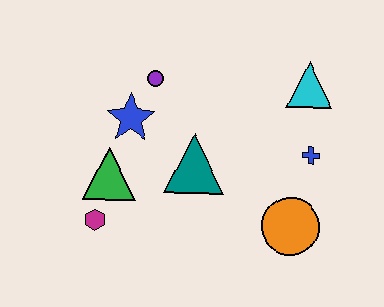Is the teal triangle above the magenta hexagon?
Yes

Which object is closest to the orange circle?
The blue cross is closest to the orange circle.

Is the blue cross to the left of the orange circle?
No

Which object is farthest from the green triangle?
The cyan triangle is farthest from the green triangle.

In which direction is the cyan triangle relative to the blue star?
The cyan triangle is to the right of the blue star.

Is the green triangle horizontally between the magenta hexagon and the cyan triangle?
Yes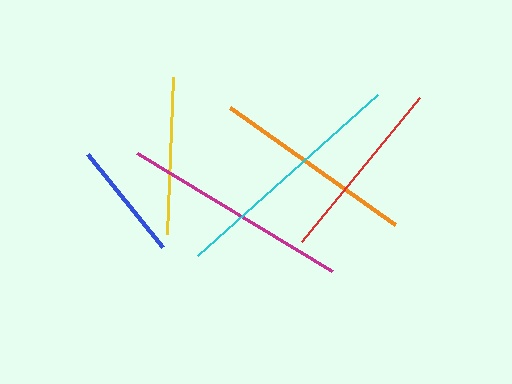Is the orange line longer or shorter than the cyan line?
The cyan line is longer than the orange line.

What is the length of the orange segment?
The orange segment is approximately 203 pixels long.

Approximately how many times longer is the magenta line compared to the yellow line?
The magenta line is approximately 1.5 times the length of the yellow line.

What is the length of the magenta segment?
The magenta segment is approximately 228 pixels long.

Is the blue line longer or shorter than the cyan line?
The cyan line is longer than the blue line.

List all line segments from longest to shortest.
From longest to shortest: cyan, magenta, orange, red, yellow, blue.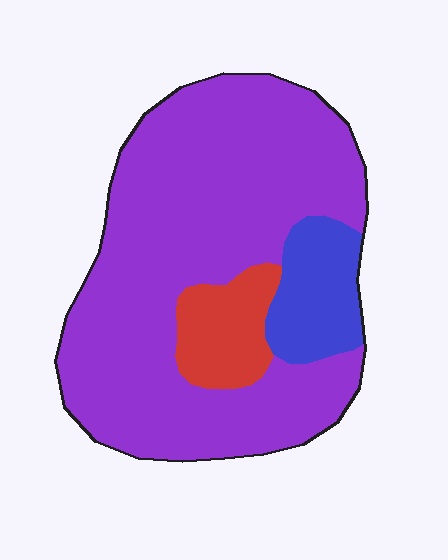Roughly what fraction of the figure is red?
Red covers roughly 10% of the figure.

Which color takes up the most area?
Purple, at roughly 80%.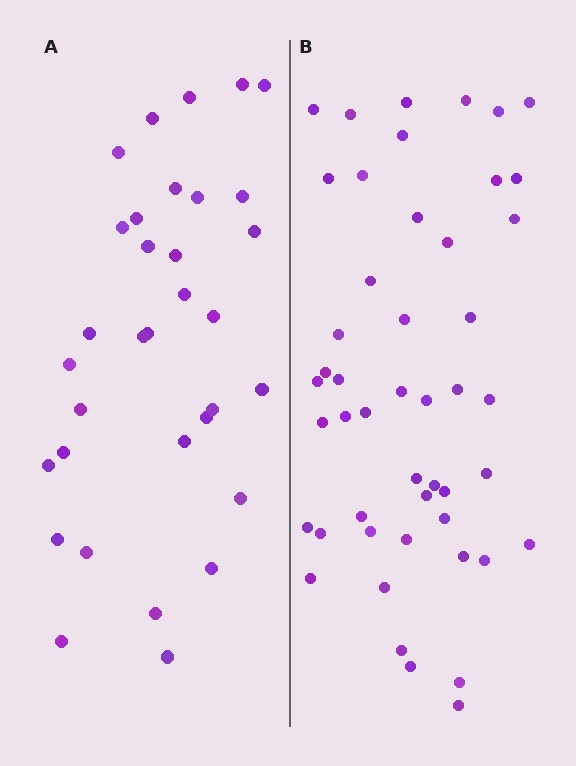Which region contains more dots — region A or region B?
Region B (the right region) has more dots.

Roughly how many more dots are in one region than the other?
Region B has approximately 15 more dots than region A.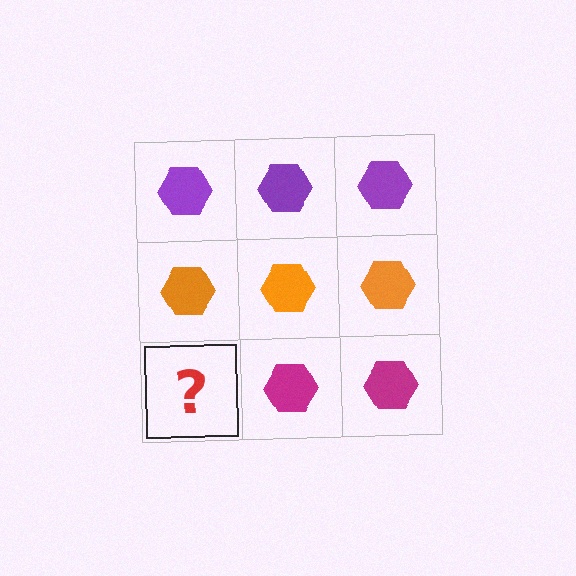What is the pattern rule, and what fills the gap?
The rule is that each row has a consistent color. The gap should be filled with a magenta hexagon.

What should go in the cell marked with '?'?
The missing cell should contain a magenta hexagon.